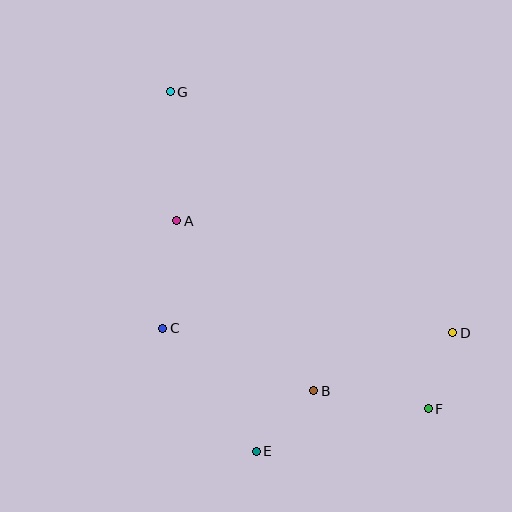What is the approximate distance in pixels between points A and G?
The distance between A and G is approximately 129 pixels.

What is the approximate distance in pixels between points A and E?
The distance between A and E is approximately 244 pixels.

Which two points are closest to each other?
Points D and F are closest to each other.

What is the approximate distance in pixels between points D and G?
The distance between D and G is approximately 371 pixels.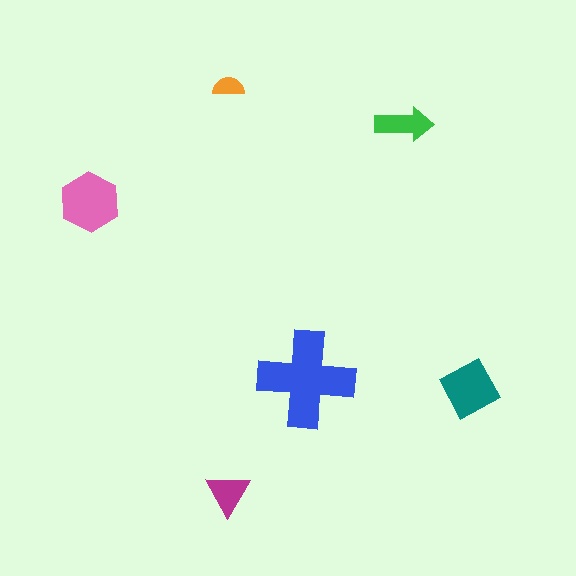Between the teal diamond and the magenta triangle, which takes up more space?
The teal diamond.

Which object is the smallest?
The orange semicircle.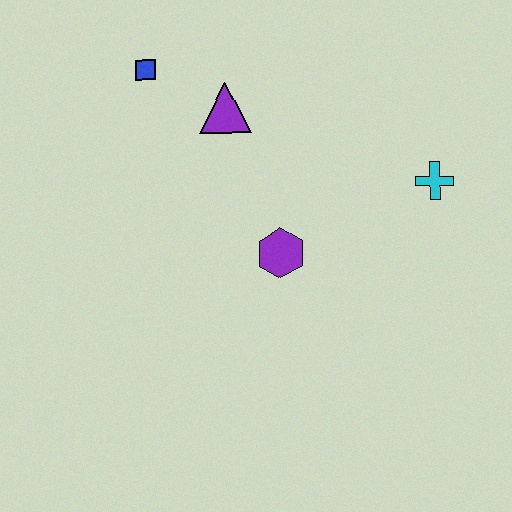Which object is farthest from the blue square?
The cyan cross is farthest from the blue square.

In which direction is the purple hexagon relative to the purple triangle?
The purple hexagon is below the purple triangle.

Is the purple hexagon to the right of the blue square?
Yes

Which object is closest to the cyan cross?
The purple hexagon is closest to the cyan cross.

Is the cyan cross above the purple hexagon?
Yes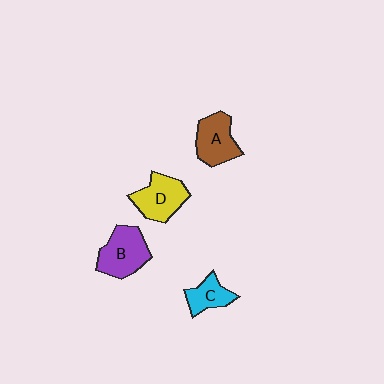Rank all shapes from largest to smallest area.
From largest to smallest: B (purple), D (yellow), A (brown), C (cyan).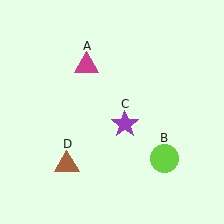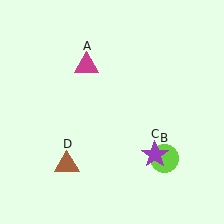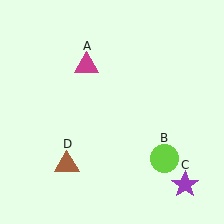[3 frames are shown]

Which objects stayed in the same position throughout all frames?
Magenta triangle (object A) and lime circle (object B) and brown triangle (object D) remained stationary.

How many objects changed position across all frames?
1 object changed position: purple star (object C).